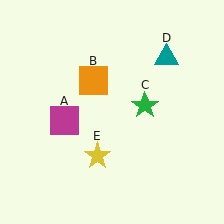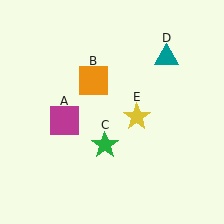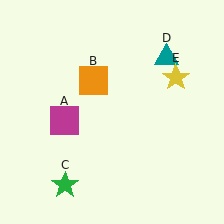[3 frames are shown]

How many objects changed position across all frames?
2 objects changed position: green star (object C), yellow star (object E).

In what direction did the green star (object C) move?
The green star (object C) moved down and to the left.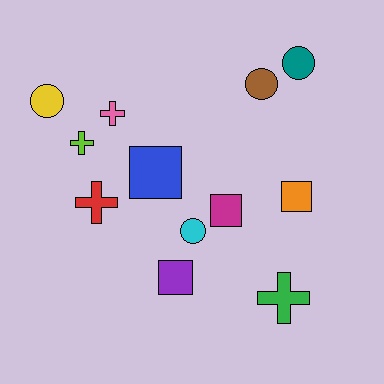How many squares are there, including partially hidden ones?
There are 4 squares.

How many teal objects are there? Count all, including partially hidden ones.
There is 1 teal object.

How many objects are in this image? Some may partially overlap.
There are 12 objects.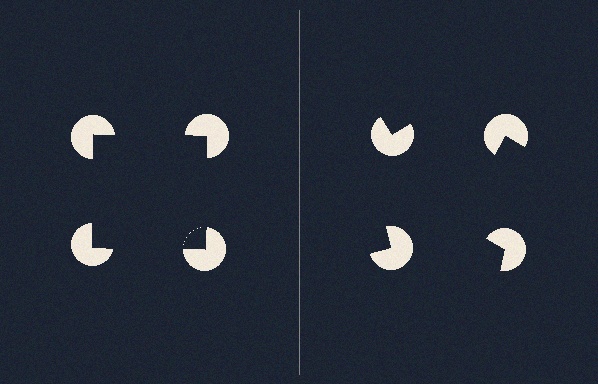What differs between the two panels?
The pac-man discs are positioned identically on both sides; only the wedge orientations differ. On the left they align to a square; on the right they are misaligned.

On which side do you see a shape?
An illusory square appears on the left side. On the right side the wedge cuts are rotated, so no coherent shape forms.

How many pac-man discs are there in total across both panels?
8 — 4 on each side.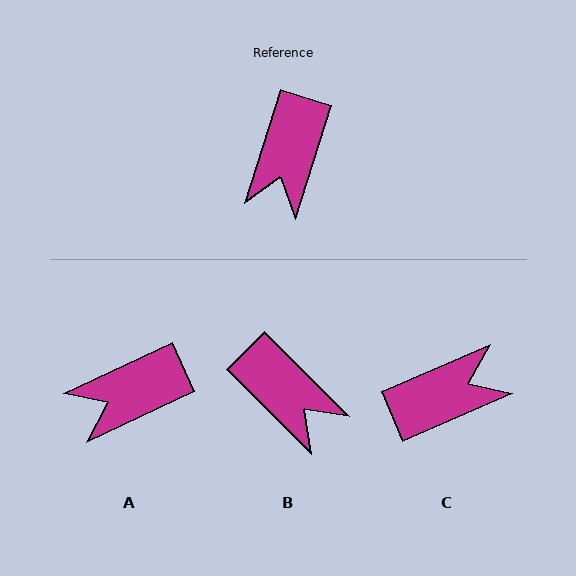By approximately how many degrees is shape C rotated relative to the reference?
Approximately 131 degrees counter-clockwise.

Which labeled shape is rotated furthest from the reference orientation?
C, about 131 degrees away.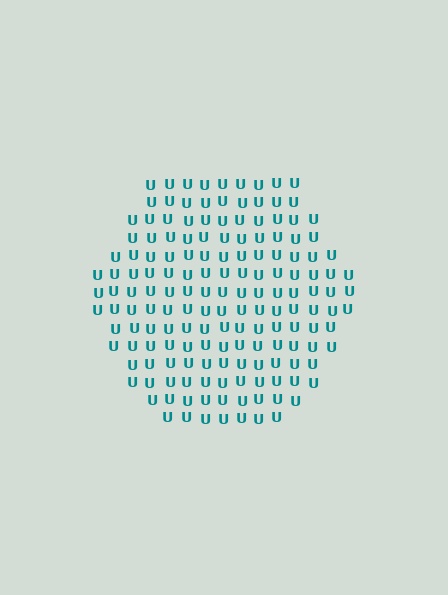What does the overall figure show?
The overall figure shows a hexagon.